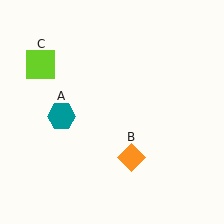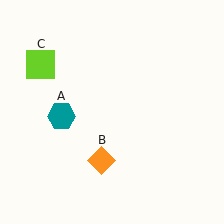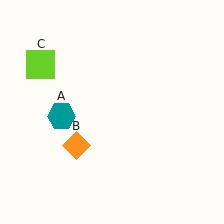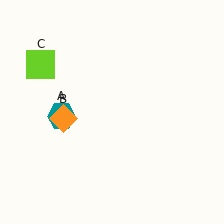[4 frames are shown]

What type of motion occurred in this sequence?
The orange diamond (object B) rotated clockwise around the center of the scene.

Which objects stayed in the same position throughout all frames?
Teal hexagon (object A) and lime square (object C) remained stationary.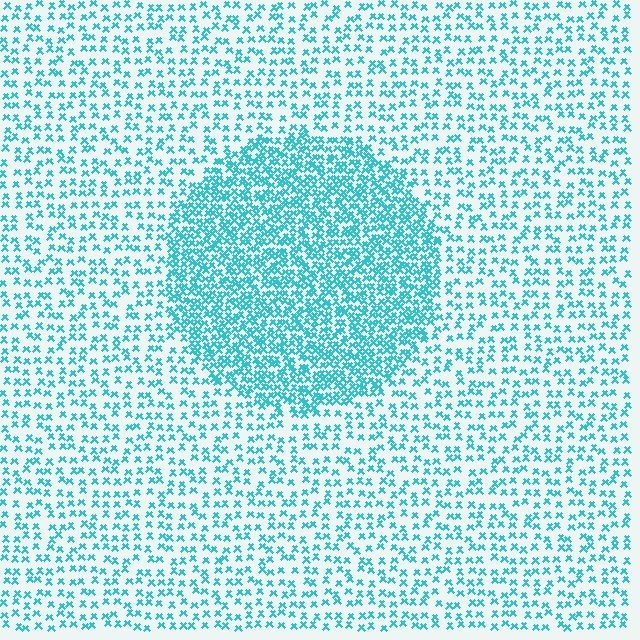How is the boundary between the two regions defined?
The boundary is defined by a change in element density (approximately 2.3x ratio). All elements are the same color, size, and shape.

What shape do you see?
I see a circle.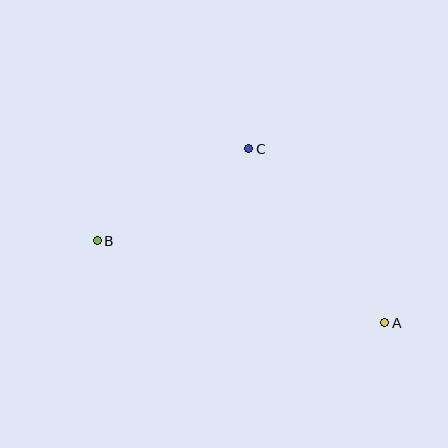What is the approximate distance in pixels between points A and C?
The distance between A and C is approximately 221 pixels.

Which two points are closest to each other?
Points B and C are closest to each other.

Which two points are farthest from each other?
Points A and B are farthest from each other.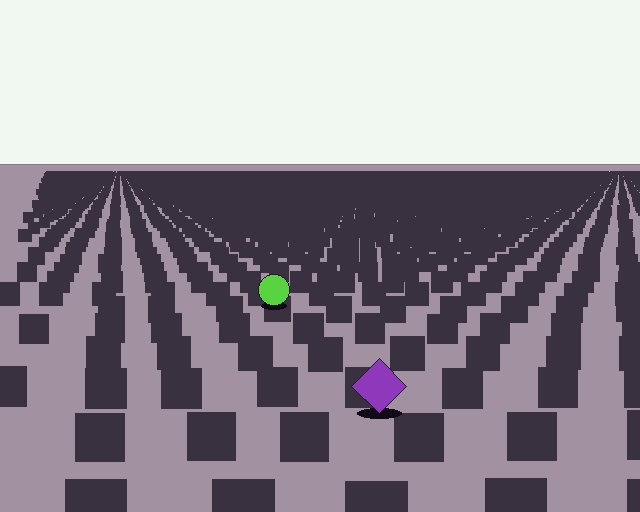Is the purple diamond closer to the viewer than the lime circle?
Yes. The purple diamond is closer — you can tell from the texture gradient: the ground texture is coarser near it.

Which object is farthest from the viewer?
The lime circle is farthest from the viewer. It appears smaller and the ground texture around it is denser.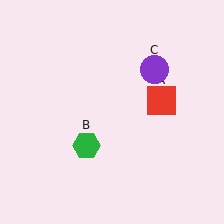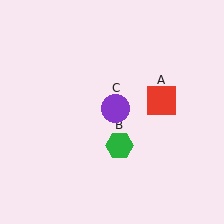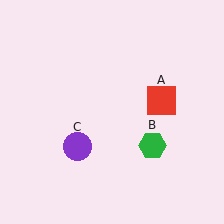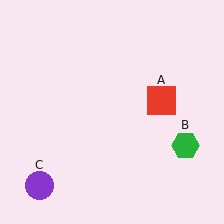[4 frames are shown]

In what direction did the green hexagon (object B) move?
The green hexagon (object B) moved right.